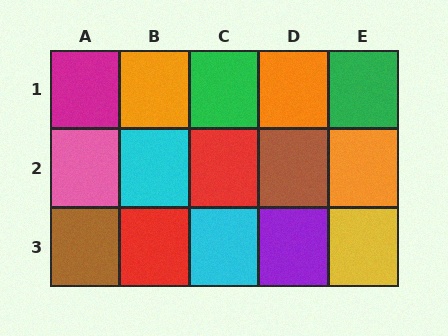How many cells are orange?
3 cells are orange.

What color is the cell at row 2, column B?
Cyan.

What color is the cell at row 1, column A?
Magenta.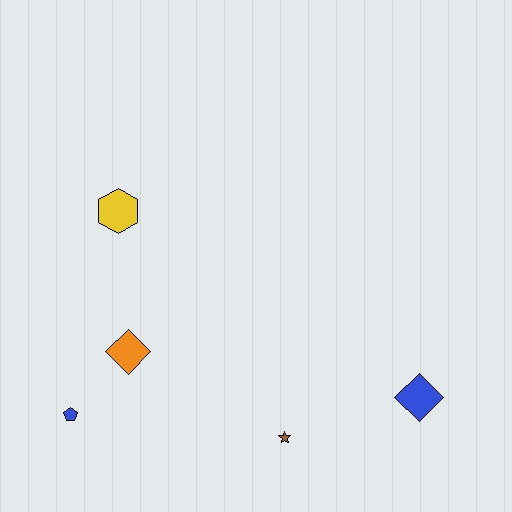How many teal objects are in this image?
There are no teal objects.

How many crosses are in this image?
There are no crosses.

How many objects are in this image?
There are 5 objects.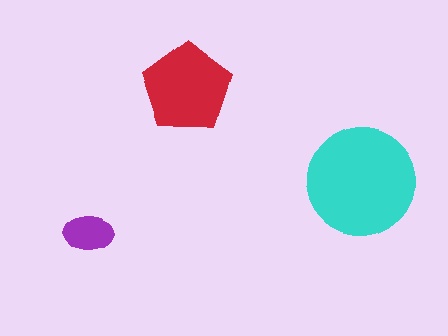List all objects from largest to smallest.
The cyan circle, the red pentagon, the purple ellipse.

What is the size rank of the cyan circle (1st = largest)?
1st.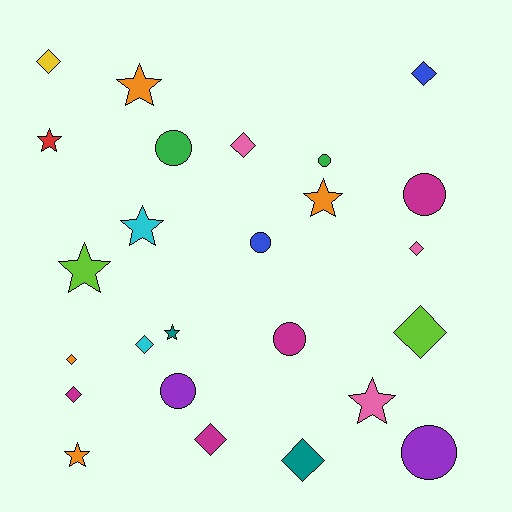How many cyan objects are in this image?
There are 2 cyan objects.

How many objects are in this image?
There are 25 objects.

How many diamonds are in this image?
There are 10 diamonds.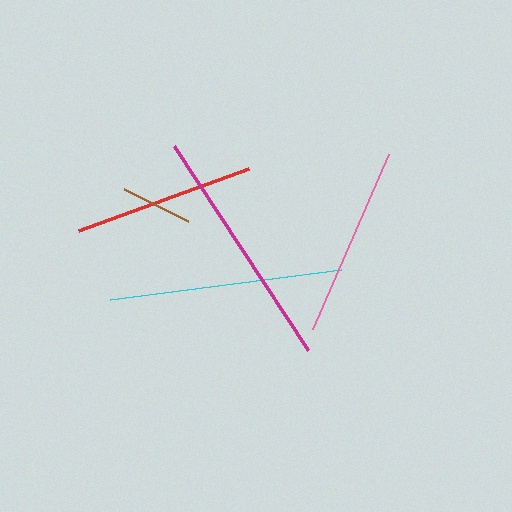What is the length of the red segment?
The red segment is approximately 181 pixels long.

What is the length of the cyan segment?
The cyan segment is approximately 233 pixels long.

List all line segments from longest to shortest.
From longest to shortest: magenta, cyan, pink, red, brown.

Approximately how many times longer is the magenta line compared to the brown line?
The magenta line is approximately 3.4 times the length of the brown line.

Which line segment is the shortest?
The brown line is the shortest at approximately 72 pixels.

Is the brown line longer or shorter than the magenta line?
The magenta line is longer than the brown line.